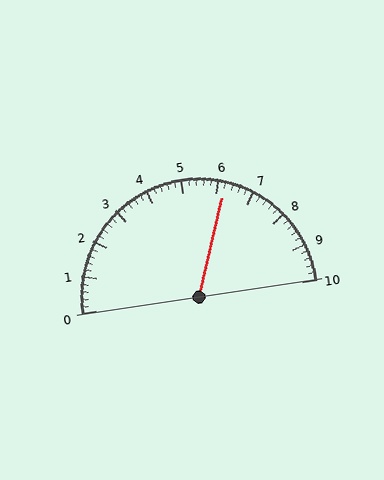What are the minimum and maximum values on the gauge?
The gauge ranges from 0 to 10.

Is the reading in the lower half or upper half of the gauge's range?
The reading is in the upper half of the range (0 to 10).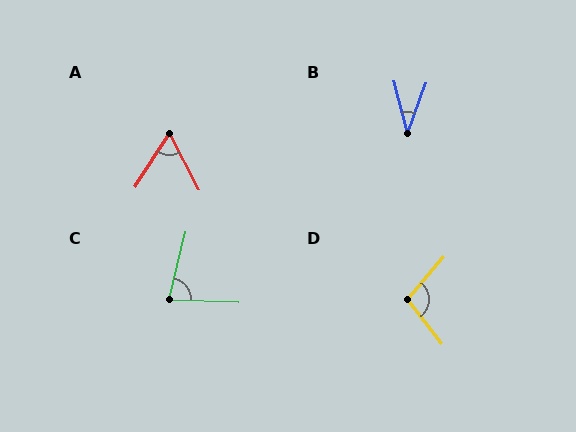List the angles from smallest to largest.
B (35°), A (60°), C (78°), D (102°).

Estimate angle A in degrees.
Approximately 60 degrees.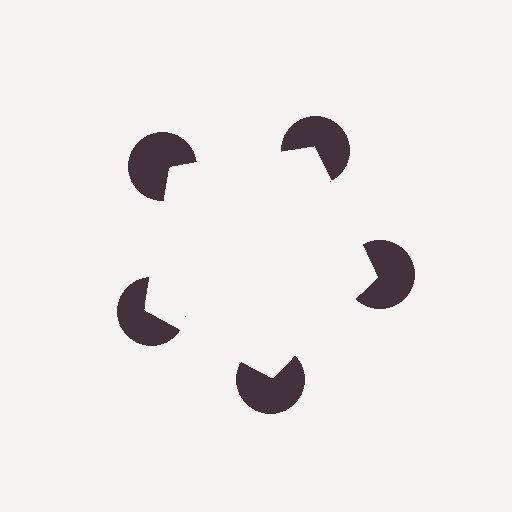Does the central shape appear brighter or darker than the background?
It typically appears slightly brighter than the background, even though no actual brightness change is drawn.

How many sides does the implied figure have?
5 sides.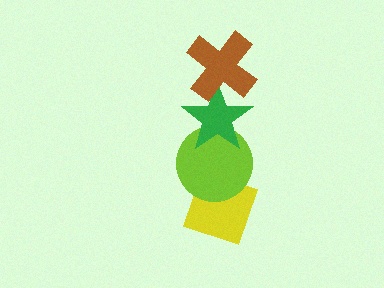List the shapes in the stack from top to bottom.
From top to bottom: the brown cross, the green star, the lime circle, the yellow diamond.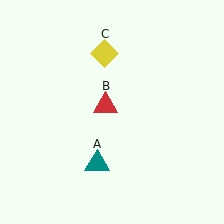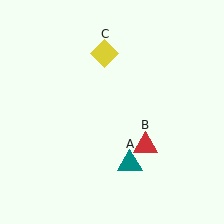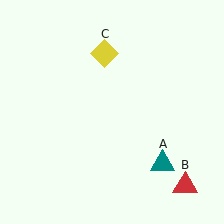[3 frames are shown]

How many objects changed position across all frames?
2 objects changed position: teal triangle (object A), red triangle (object B).